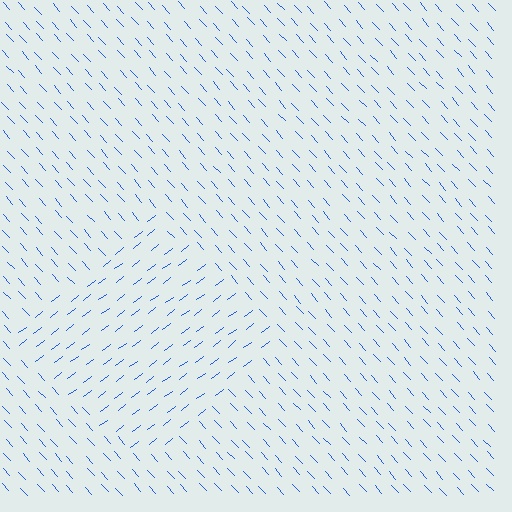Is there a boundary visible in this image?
Yes, there is a texture boundary formed by a change in line orientation.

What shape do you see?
I see a diamond.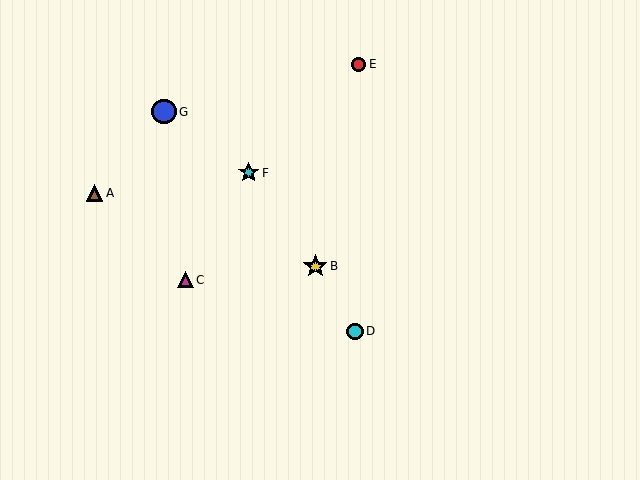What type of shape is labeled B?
Shape B is a yellow star.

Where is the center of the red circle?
The center of the red circle is at (359, 64).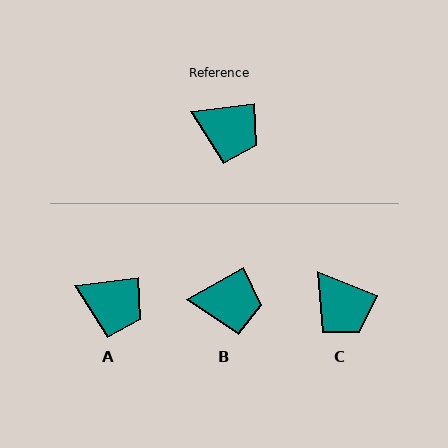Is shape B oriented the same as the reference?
No, it is off by about 23 degrees.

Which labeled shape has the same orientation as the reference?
A.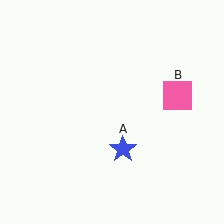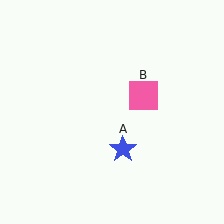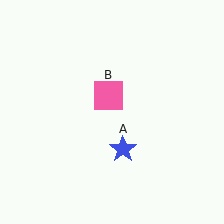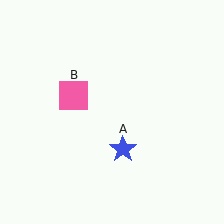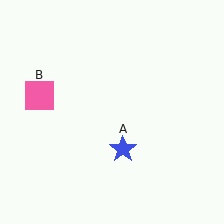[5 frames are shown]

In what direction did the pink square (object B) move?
The pink square (object B) moved left.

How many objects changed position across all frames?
1 object changed position: pink square (object B).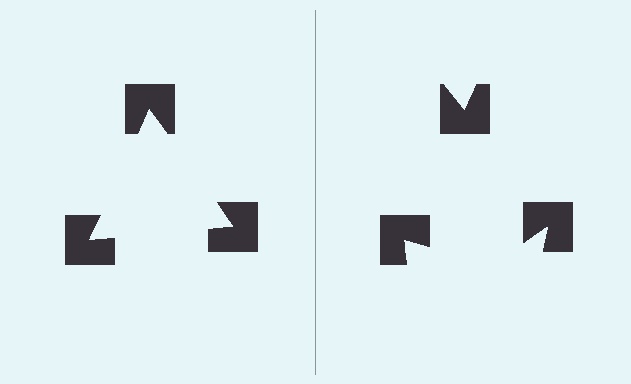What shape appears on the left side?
An illusory triangle.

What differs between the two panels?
The notched squares are positioned identically on both sides; only the wedge orientations differ. On the left they align to a triangle; on the right they are misaligned.